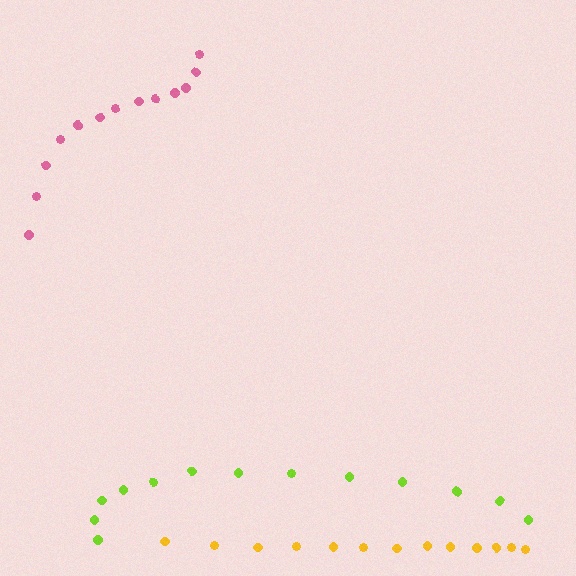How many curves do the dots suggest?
There are 3 distinct paths.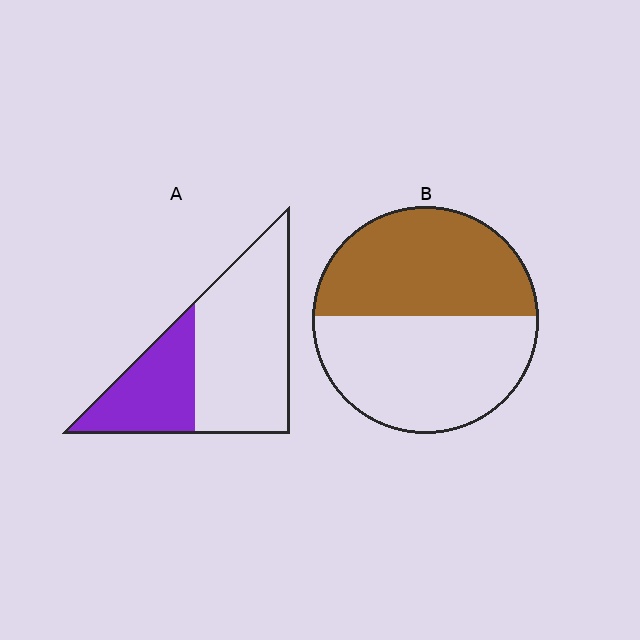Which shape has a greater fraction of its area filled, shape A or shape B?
Shape B.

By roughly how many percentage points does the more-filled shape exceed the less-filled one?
By roughly 15 percentage points (B over A).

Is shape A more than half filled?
No.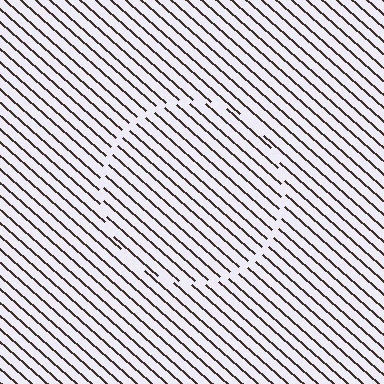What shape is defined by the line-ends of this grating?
An illusory circle. The interior of the shape contains the same grating, shifted by half a period — the contour is defined by the phase discontinuity where line-ends from the inner and outer gratings abut.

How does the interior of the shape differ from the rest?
The interior of the shape contains the same grating, shifted by half a period — the contour is defined by the phase discontinuity where line-ends from the inner and outer gratings abut.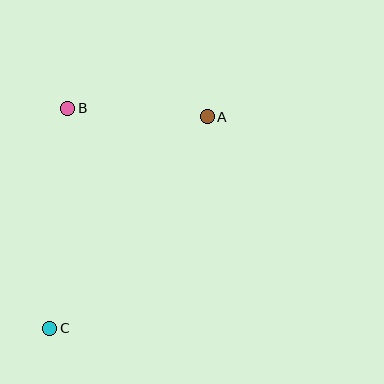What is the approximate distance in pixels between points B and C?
The distance between B and C is approximately 220 pixels.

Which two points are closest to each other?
Points A and B are closest to each other.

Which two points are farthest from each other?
Points A and C are farthest from each other.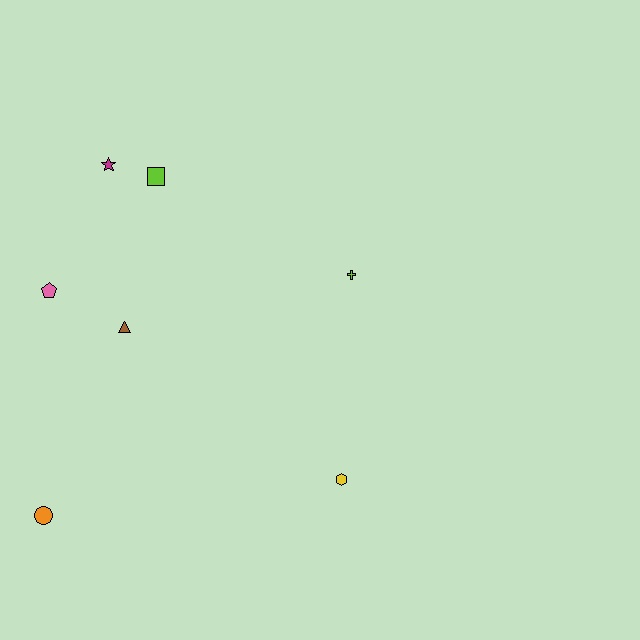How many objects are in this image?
There are 7 objects.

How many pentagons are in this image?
There is 1 pentagon.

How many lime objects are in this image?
There are 2 lime objects.